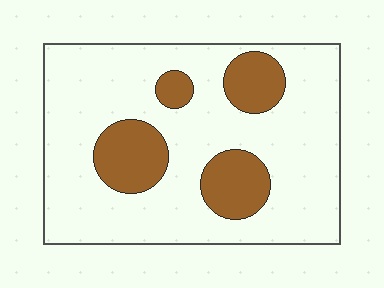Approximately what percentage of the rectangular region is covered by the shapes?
Approximately 20%.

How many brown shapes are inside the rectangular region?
4.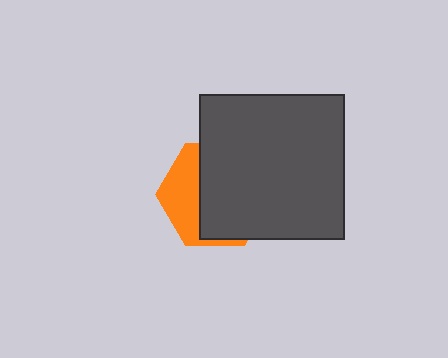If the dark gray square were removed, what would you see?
You would see the complete orange hexagon.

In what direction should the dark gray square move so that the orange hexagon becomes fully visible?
The dark gray square should move right. That is the shortest direction to clear the overlap and leave the orange hexagon fully visible.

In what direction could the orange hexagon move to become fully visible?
The orange hexagon could move left. That would shift it out from behind the dark gray square entirely.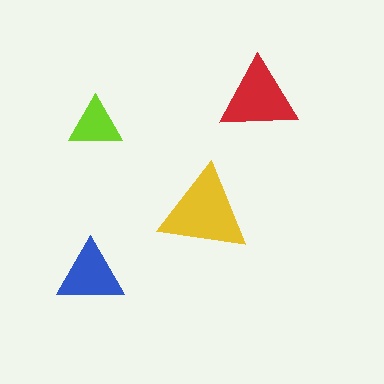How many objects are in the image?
There are 4 objects in the image.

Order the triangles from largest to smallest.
the yellow one, the red one, the blue one, the lime one.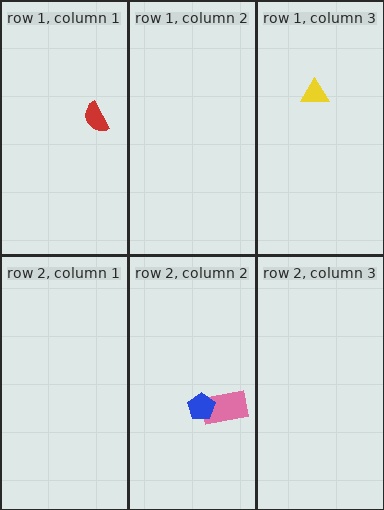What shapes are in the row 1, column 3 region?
The yellow triangle.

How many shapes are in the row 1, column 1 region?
1.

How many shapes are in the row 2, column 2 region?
2.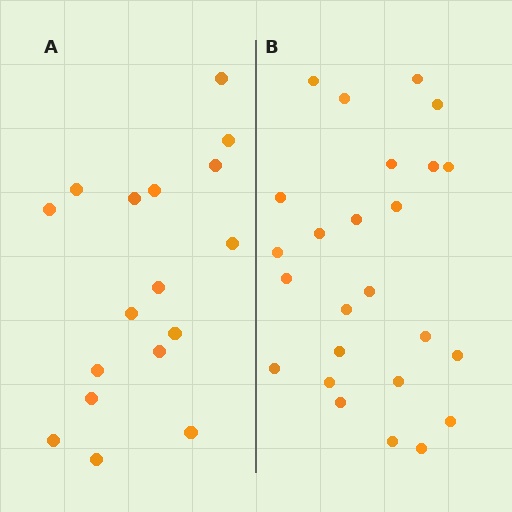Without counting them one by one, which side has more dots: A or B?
Region B (the right region) has more dots.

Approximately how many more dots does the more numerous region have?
Region B has roughly 8 or so more dots than region A.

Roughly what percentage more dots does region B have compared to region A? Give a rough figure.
About 45% more.